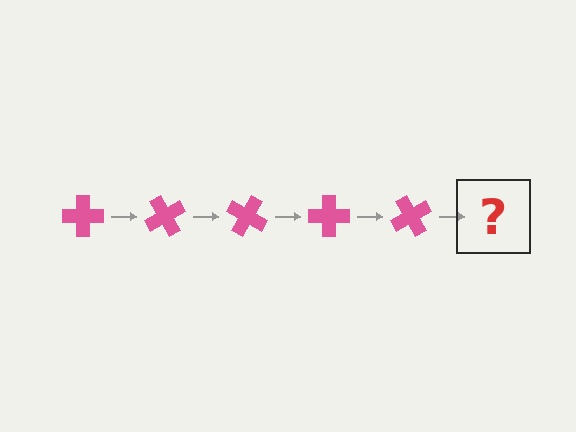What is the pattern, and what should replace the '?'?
The pattern is that the cross rotates 60 degrees each step. The '?' should be a pink cross rotated 300 degrees.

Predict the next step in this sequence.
The next step is a pink cross rotated 300 degrees.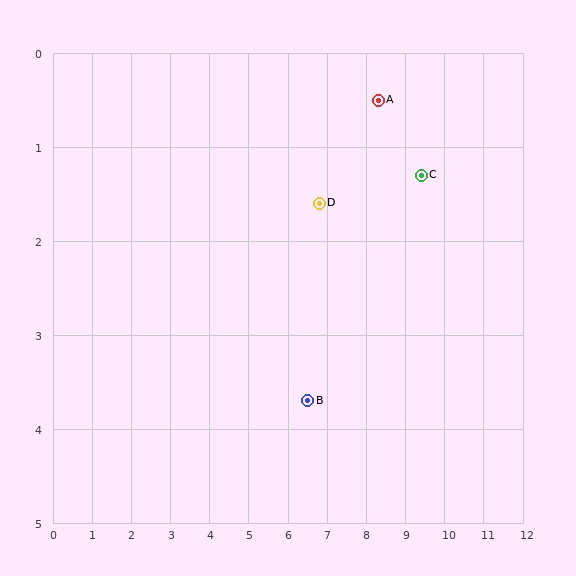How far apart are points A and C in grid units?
Points A and C are about 1.4 grid units apart.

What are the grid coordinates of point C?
Point C is at approximately (9.4, 1.3).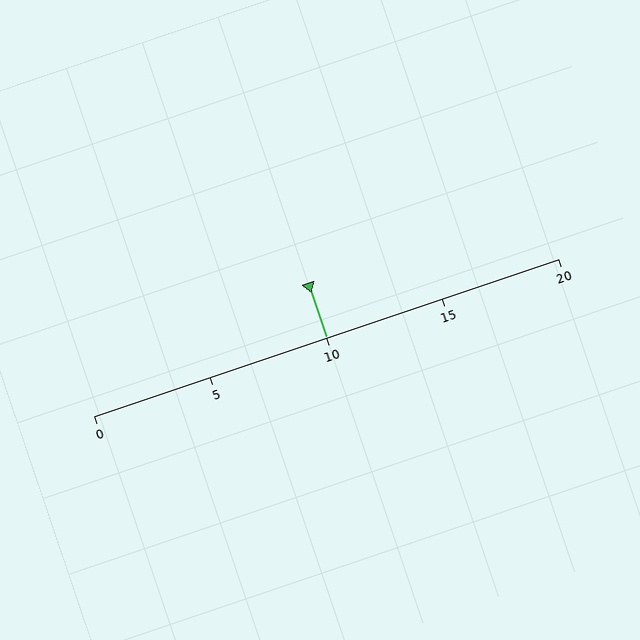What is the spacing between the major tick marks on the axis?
The major ticks are spaced 5 apart.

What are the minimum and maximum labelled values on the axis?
The axis runs from 0 to 20.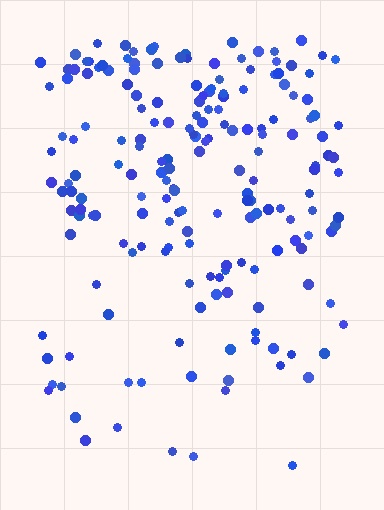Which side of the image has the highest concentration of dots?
The top.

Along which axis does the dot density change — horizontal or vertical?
Vertical.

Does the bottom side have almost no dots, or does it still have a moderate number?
Still a moderate number, just noticeably fewer than the top.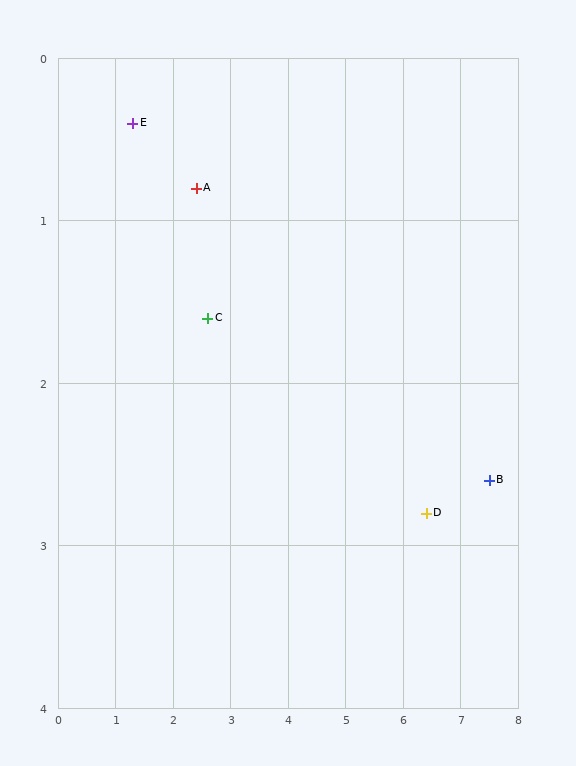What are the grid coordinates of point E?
Point E is at approximately (1.3, 0.4).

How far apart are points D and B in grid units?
Points D and B are about 1.1 grid units apart.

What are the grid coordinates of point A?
Point A is at approximately (2.4, 0.8).